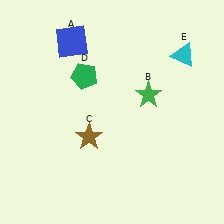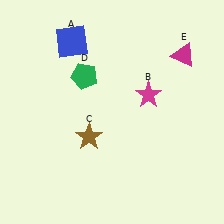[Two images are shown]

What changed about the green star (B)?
In Image 1, B is green. In Image 2, it changed to magenta.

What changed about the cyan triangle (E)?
In Image 1, E is cyan. In Image 2, it changed to magenta.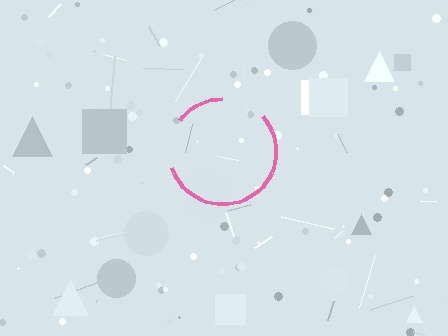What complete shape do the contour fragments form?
The contour fragments form a circle.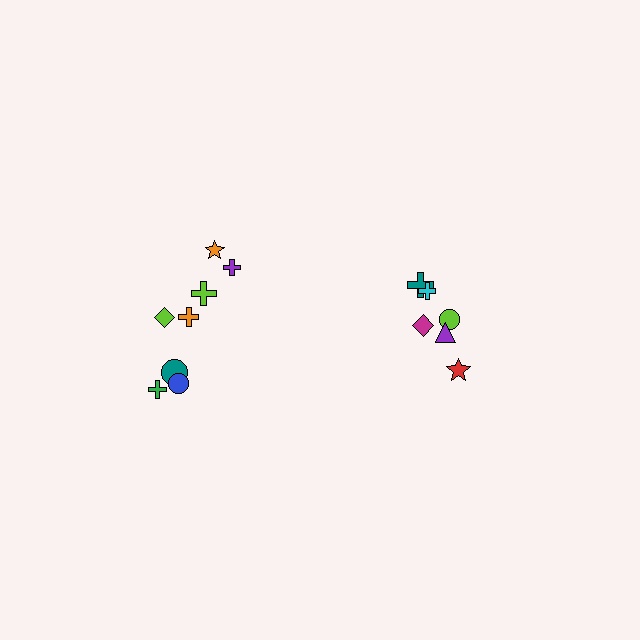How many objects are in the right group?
There are 6 objects.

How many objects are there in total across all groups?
There are 14 objects.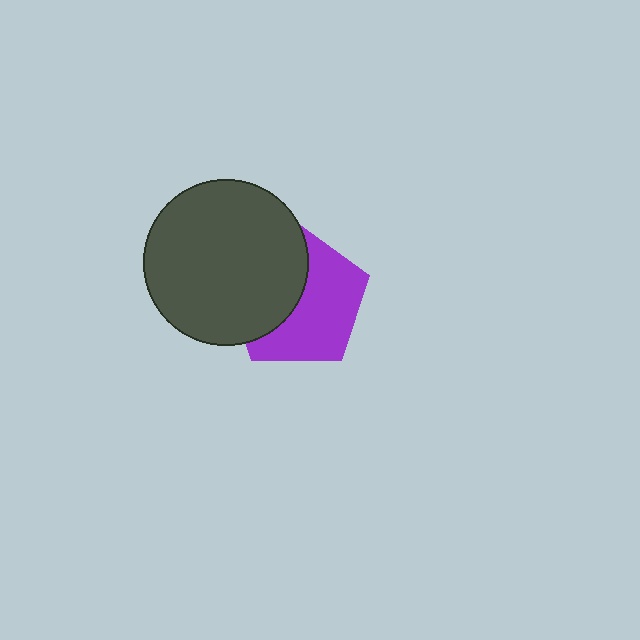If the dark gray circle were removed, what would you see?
You would see the complete purple pentagon.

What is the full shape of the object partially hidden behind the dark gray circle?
The partially hidden object is a purple pentagon.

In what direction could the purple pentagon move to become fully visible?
The purple pentagon could move right. That would shift it out from behind the dark gray circle entirely.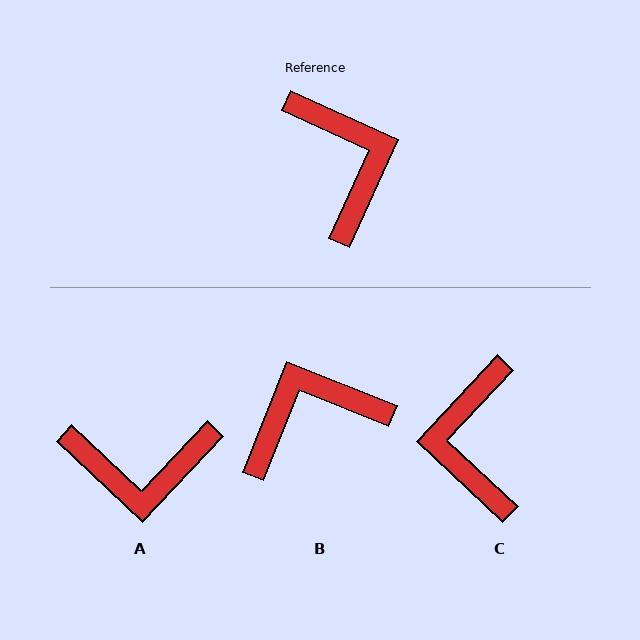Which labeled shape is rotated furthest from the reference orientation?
C, about 162 degrees away.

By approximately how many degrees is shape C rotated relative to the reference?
Approximately 162 degrees counter-clockwise.